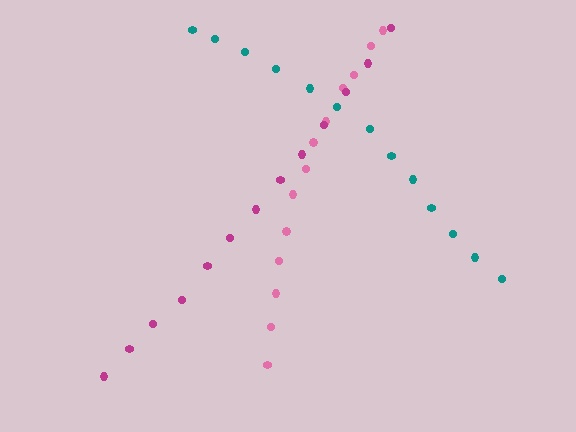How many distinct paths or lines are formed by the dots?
There are 3 distinct paths.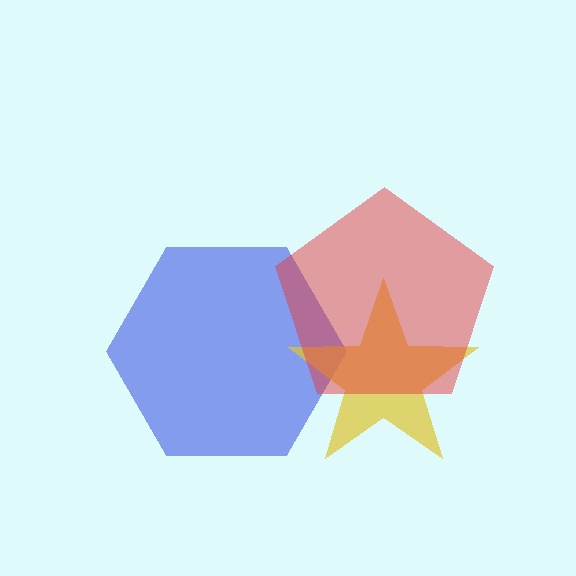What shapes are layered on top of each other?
The layered shapes are: a blue hexagon, a yellow star, a red pentagon.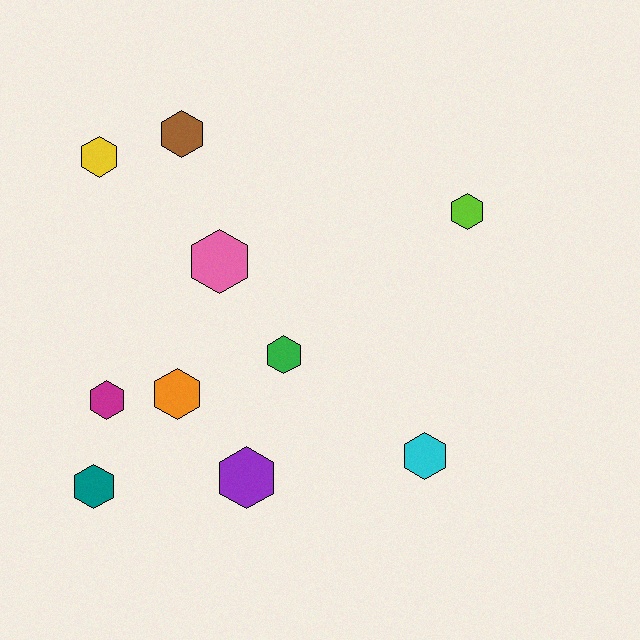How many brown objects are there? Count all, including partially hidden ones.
There is 1 brown object.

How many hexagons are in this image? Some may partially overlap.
There are 10 hexagons.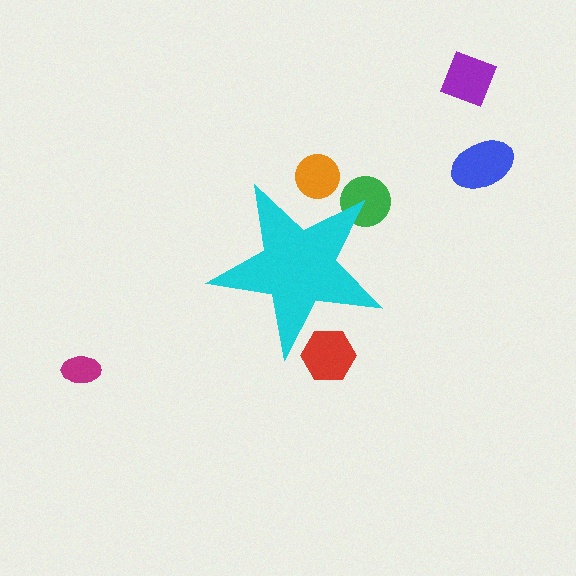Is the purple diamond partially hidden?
No, the purple diamond is fully visible.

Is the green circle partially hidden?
Yes, the green circle is partially hidden behind the cyan star.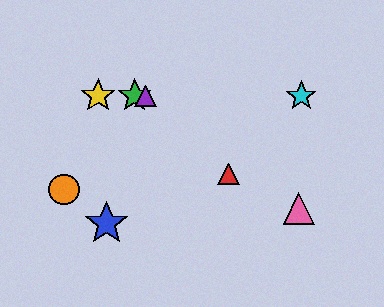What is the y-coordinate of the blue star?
The blue star is at y≈224.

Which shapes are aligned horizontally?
The green star, the yellow star, the purple triangle, the cyan star are aligned horizontally.